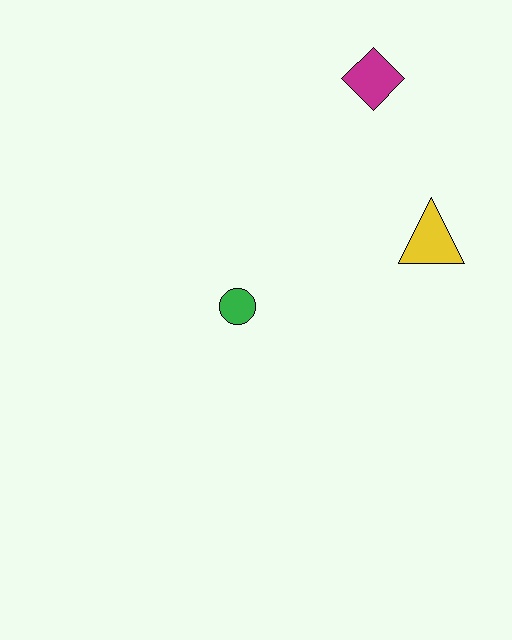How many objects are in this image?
There are 3 objects.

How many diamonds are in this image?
There is 1 diamond.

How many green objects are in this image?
There is 1 green object.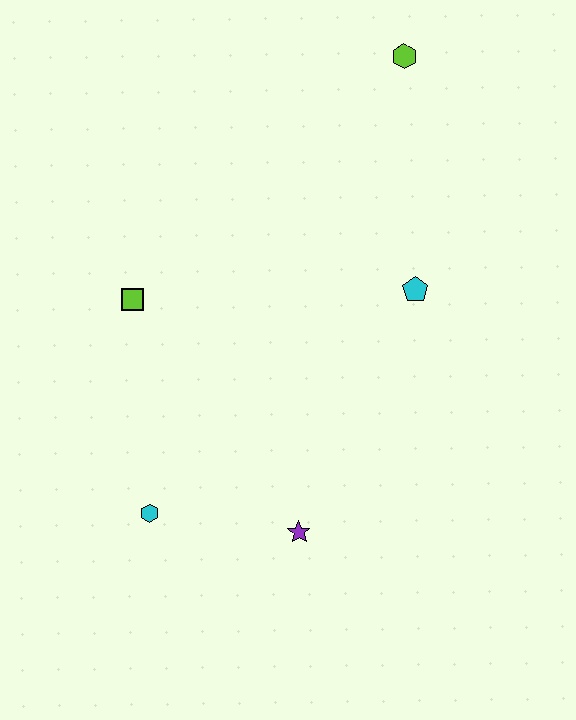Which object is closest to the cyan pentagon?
The lime hexagon is closest to the cyan pentagon.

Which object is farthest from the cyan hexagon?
The lime hexagon is farthest from the cyan hexagon.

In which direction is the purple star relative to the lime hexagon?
The purple star is below the lime hexagon.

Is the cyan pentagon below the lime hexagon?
Yes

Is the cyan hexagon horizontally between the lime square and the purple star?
Yes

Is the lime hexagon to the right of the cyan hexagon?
Yes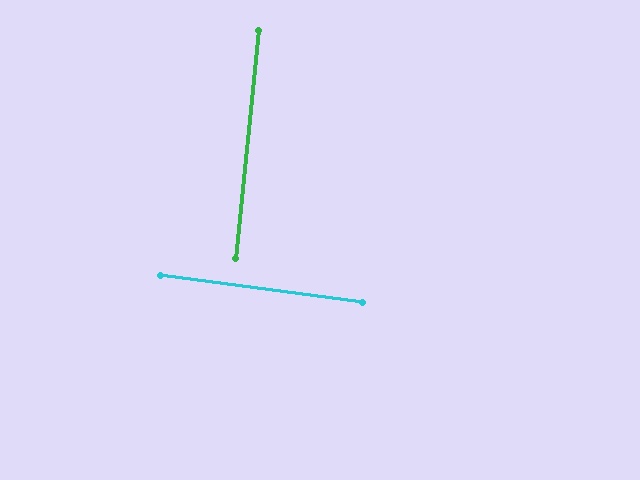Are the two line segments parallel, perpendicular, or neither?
Perpendicular — they meet at approximately 88°.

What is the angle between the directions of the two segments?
Approximately 88 degrees.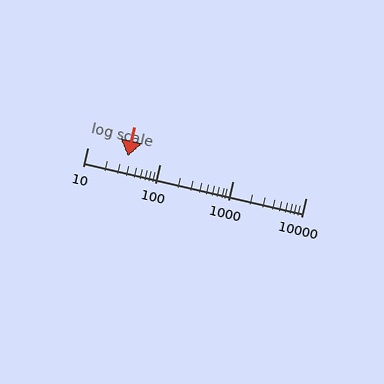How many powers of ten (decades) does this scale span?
The scale spans 3 decades, from 10 to 10000.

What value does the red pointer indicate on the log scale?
The pointer indicates approximately 36.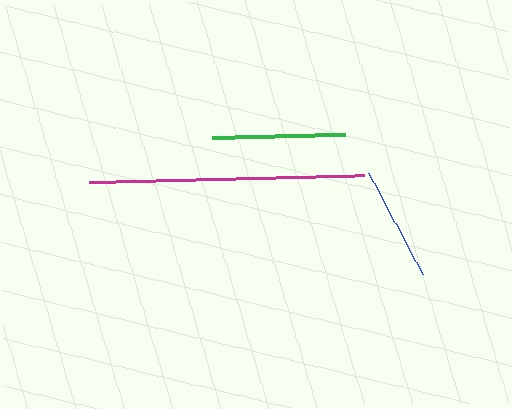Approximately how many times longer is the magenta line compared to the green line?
The magenta line is approximately 2.1 times the length of the green line.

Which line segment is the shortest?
The blue line is the shortest at approximately 114 pixels.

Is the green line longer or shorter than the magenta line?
The magenta line is longer than the green line.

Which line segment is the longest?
The magenta line is the longest at approximately 274 pixels.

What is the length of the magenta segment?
The magenta segment is approximately 274 pixels long.